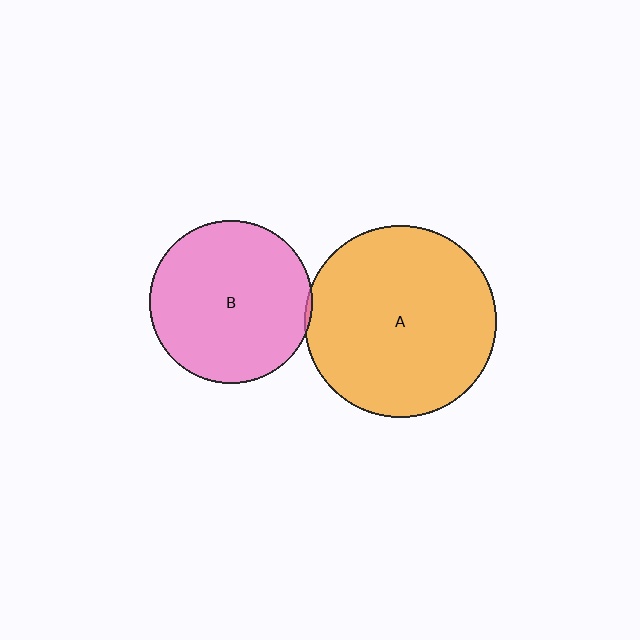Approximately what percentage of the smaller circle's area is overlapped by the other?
Approximately 5%.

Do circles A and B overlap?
Yes.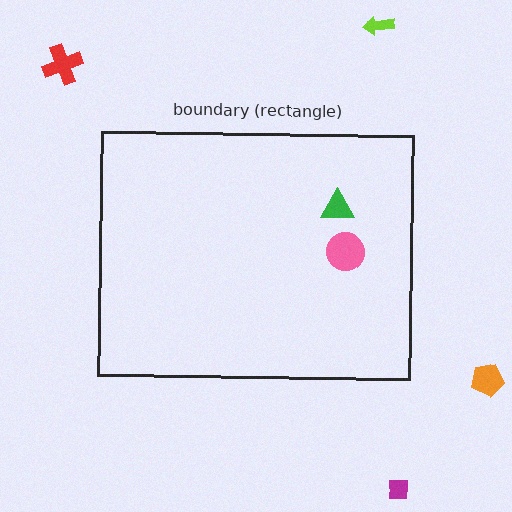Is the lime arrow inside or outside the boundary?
Outside.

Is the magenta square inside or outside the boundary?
Outside.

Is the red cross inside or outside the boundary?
Outside.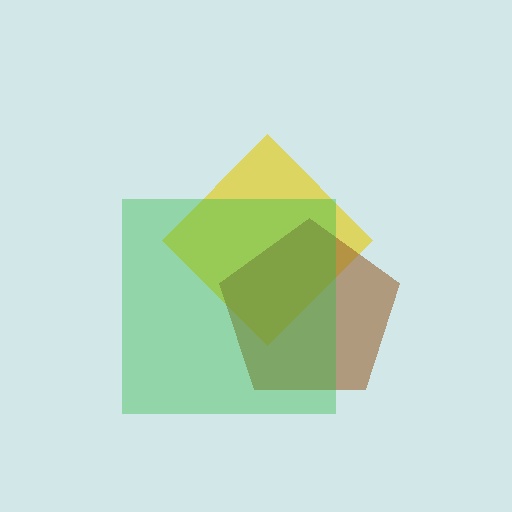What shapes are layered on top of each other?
The layered shapes are: a yellow diamond, a brown pentagon, a green square.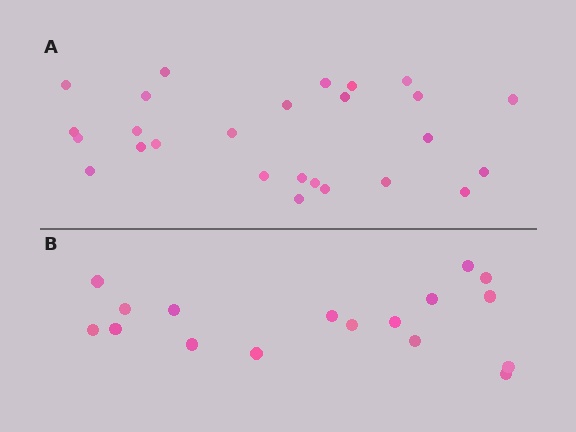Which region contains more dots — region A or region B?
Region A (the top region) has more dots.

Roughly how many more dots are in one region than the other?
Region A has roughly 8 or so more dots than region B.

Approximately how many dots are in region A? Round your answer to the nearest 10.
About 30 dots. (The exact count is 26, which rounds to 30.)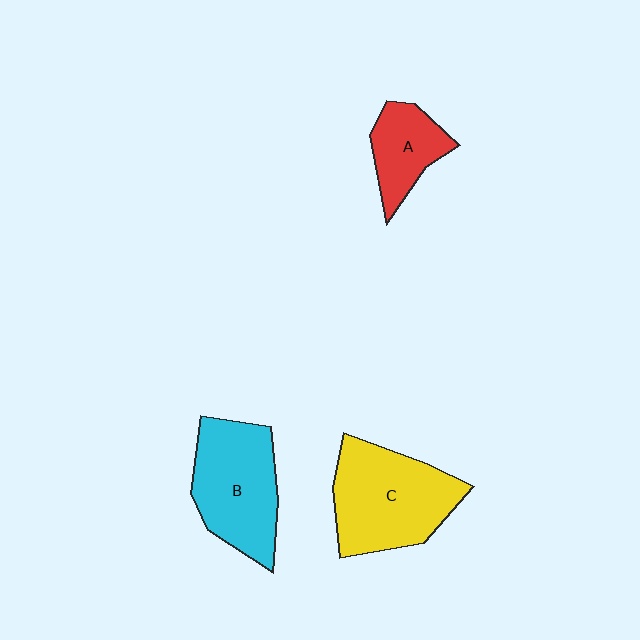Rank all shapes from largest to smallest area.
From largest to smallest: C (yellow), B (cyan), A (red).